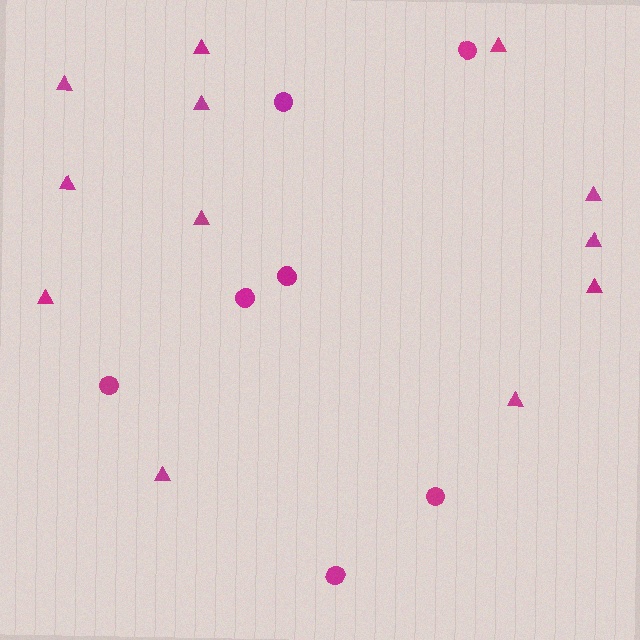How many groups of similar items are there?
There are 2 groups: one group of circles (7) and one group of triangles (12).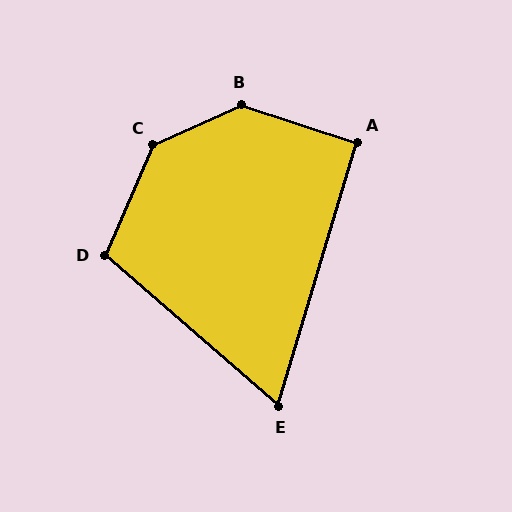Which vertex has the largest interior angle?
C, at approximately 138 degrees.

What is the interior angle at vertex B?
Approximately 138 degrees (obtuse).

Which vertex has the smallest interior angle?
E, at approximately 66 degrees.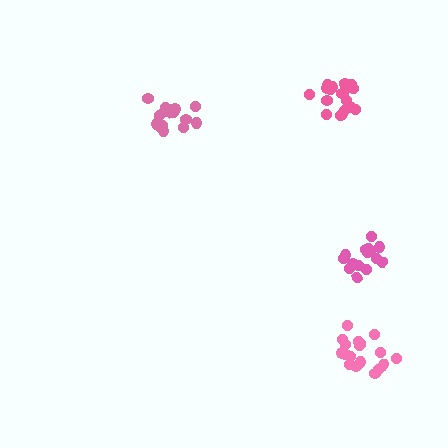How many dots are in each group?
Group 1: 20 dots, Group 2: 19 dots, Group 3: 15 dots, Group 4: 15 dots (69 total).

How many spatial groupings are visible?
There are 4 spatial groupings.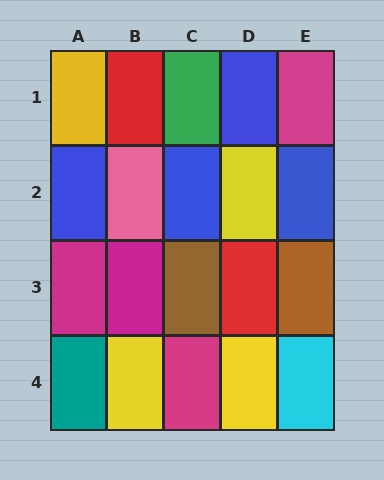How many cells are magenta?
4 cells are magenta.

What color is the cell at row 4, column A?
Teal.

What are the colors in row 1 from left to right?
Yellow, red, green, blue, magenta.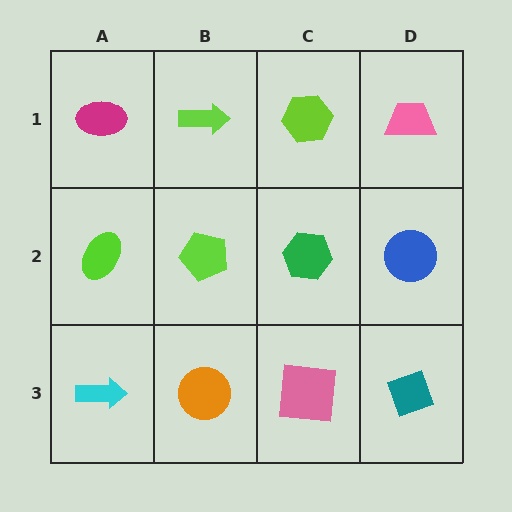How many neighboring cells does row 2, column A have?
3.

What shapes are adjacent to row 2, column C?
A lime hexagon (row 1, column C), a pink square (row 3, column C), a lime pentagon (row 2, column B), a blue circle (row 2, column D).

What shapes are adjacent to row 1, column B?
A lime pentagon (row 2, column B), a magenta ellipse (row 1, column A), a lime hexagon (row 1, column C).